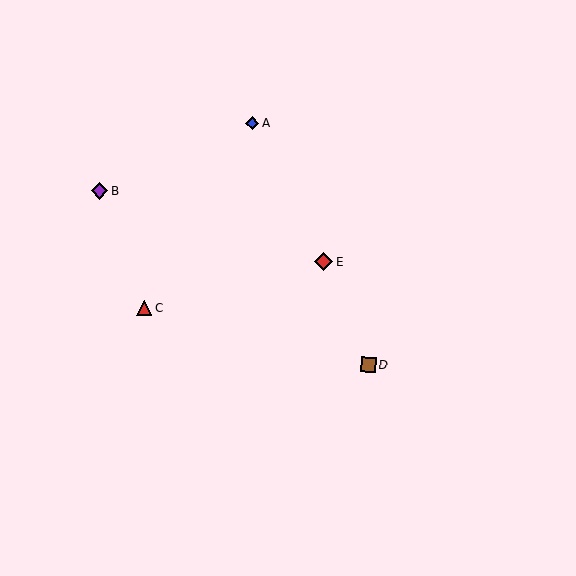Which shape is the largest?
The red diamond (labeled E) is the largest.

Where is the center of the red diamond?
The center of the red diamond is at (324, 262).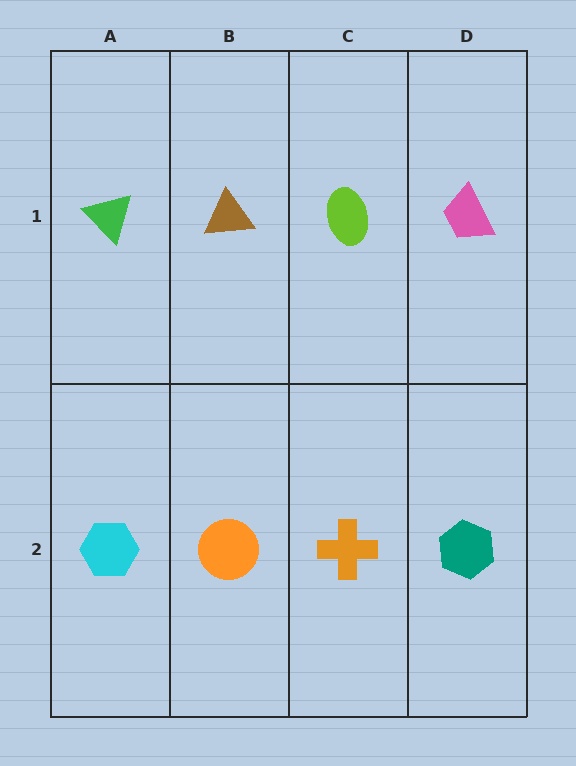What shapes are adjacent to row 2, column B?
A brown triangle (row 1, column B), a cyan hexagon (row 2, column A), an orange cross (row 2, column C).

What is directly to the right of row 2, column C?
A teal hexagon.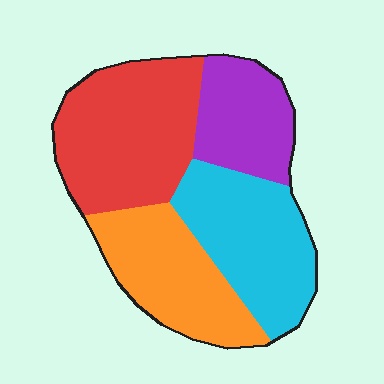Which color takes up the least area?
Purple, at roughly 20%.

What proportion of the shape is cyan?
Cyan takes up between a sixth and a third of the shape.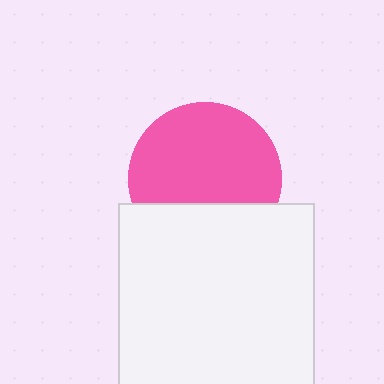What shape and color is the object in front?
The object in front is a white square.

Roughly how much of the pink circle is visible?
Most of it is visible (roughly 70%).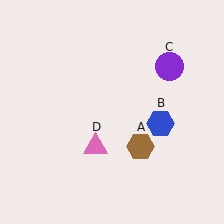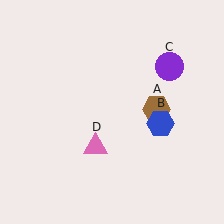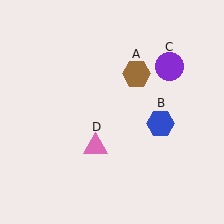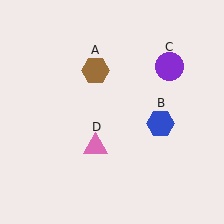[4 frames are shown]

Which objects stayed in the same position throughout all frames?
Blue hexagon (object B) and purple circle (object C) and pink triangle (object D) remained stationary.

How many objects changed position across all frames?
1 object changed position: brown hexagon (object A).